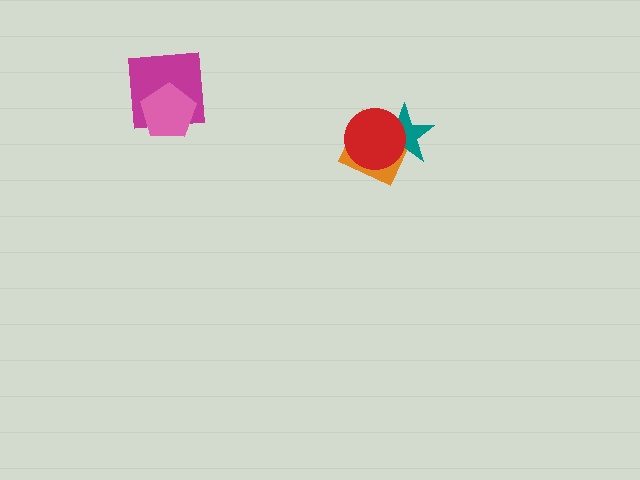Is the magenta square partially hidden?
Yes, it is partially covered by another shape.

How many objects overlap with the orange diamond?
2 objects overlap with the orange diamond.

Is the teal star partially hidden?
Yes, it is partially covered by another shape.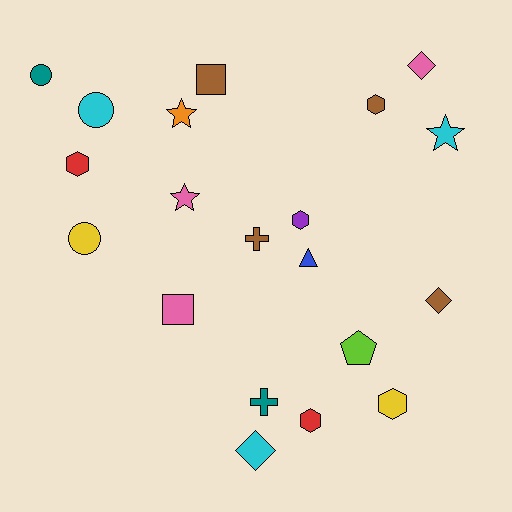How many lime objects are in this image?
There is 1 lime object.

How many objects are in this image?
There are 20 objects.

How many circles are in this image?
There are 3 circles.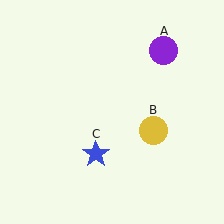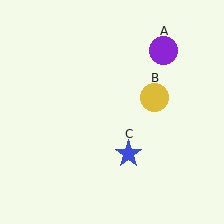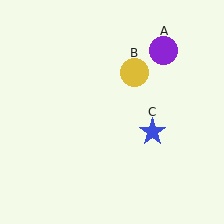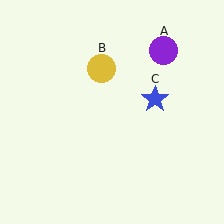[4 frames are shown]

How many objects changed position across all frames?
2 objects changed position: yellow circle (object B), blue star (object C).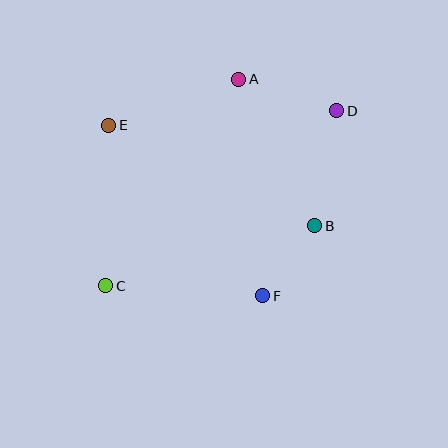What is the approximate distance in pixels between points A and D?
The distance between A and D is approximately 103 pixels.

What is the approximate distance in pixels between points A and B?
The distance between A and B is approximately 165 pixels.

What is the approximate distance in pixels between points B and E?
The distance between B and E is approximately 229 pixels.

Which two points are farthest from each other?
Points C and D are farthest from each other.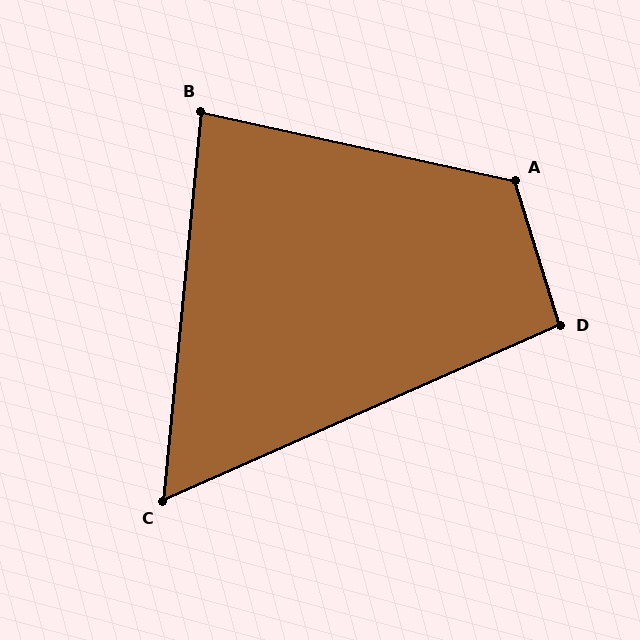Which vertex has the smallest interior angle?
C, at approximately 61 degrees.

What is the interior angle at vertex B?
Approximately 83 degrees (acute).